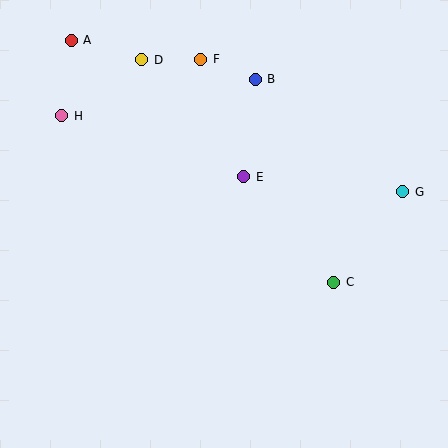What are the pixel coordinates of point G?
Point G is at (403, 192).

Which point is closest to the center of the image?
Point E at (244, 177) is closest to the center.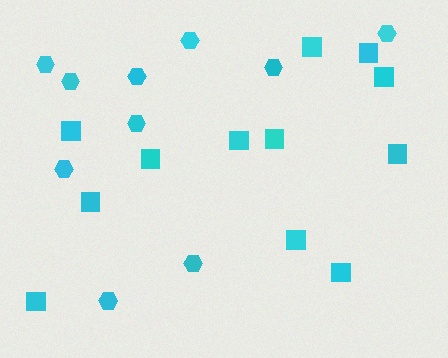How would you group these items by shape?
There are 2 groups: one group of hexagons (10) and one group of squares (12).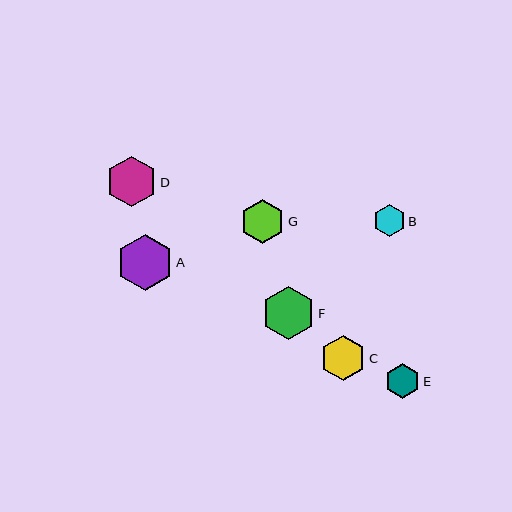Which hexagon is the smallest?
Hexagon B is the smallest with a size of approximately 32 pixels.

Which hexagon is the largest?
Hexagon A is the largest with a size of approximately 57 pixels.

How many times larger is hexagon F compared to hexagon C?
Hexagon F is approximately 1.2 times the size of hexagon C.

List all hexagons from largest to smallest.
From largest to smallest: A, F, D, C, G, E, B.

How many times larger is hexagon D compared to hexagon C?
Hexagon D is approximately 1.1 times the size of hexagon C.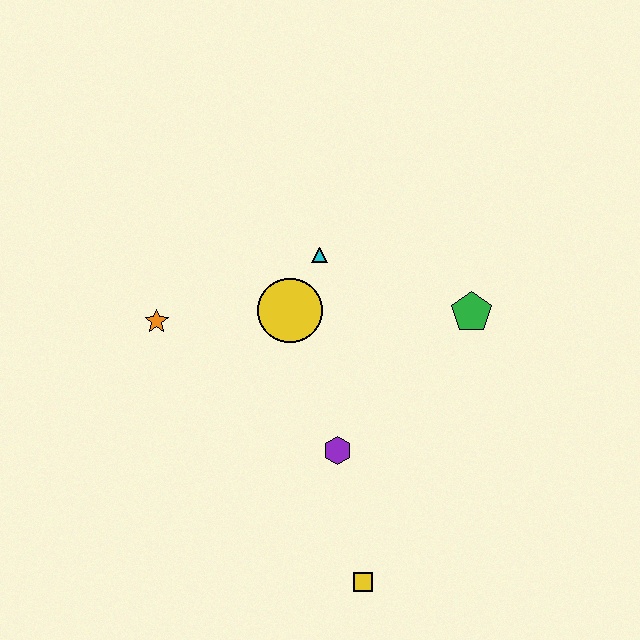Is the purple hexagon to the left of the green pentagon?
Yes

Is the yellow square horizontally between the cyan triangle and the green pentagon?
Yes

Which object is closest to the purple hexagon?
The yellow square is closest to the purple hexagon.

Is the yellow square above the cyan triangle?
No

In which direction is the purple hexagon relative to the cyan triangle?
The purple hexagon is below the cyan triangle.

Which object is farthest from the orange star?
The yellow square is farthest from the orange star.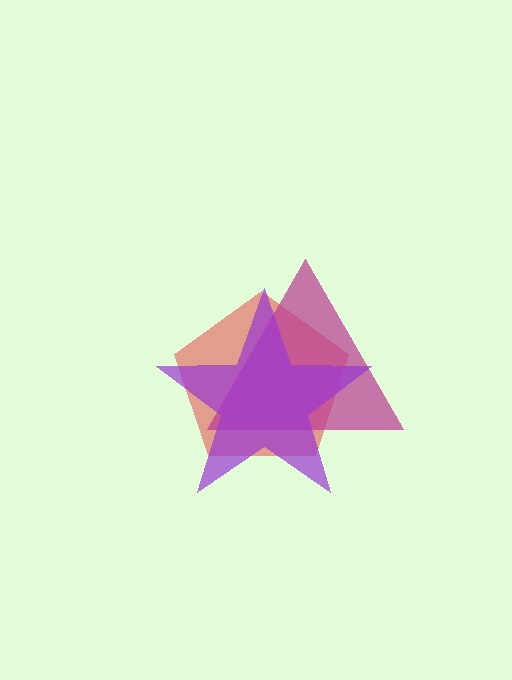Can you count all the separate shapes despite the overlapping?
Yes, there are 3 separate shapes.